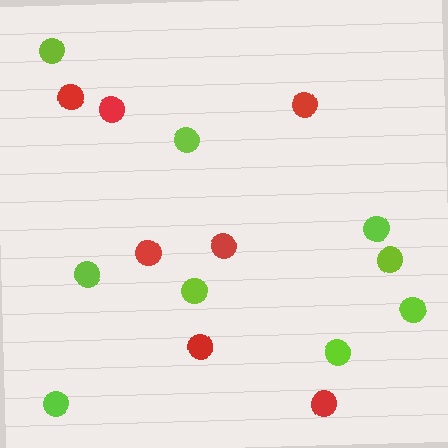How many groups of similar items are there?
There are 2 groups: one group of lime circles (9) and one group of red circles (7).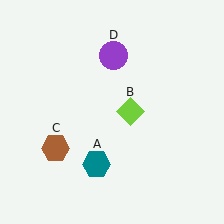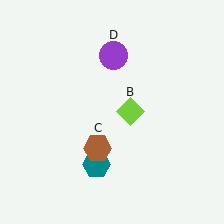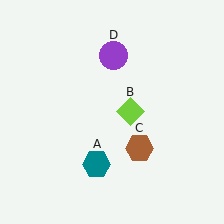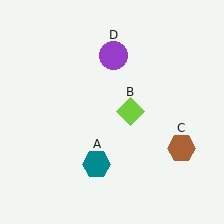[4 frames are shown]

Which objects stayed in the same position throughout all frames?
Teal hexagon (object A) and lime diamond (object B) and purple circle (object D) remained stationary.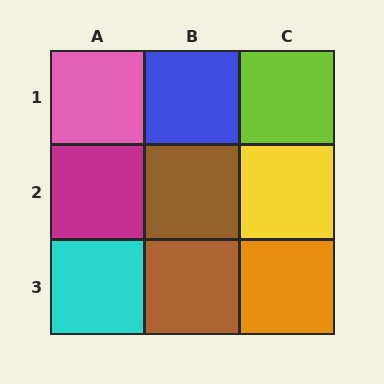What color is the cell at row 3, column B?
Brown.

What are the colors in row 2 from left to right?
Magenta, brown, yellow.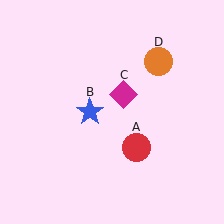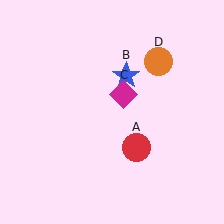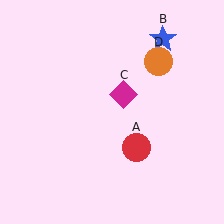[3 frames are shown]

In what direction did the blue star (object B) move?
The blue star (object B) moved up and to the right.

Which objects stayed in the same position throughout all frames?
Red circle (object A) and magenta diamond (object C) and orange circle (object D) remained stationary.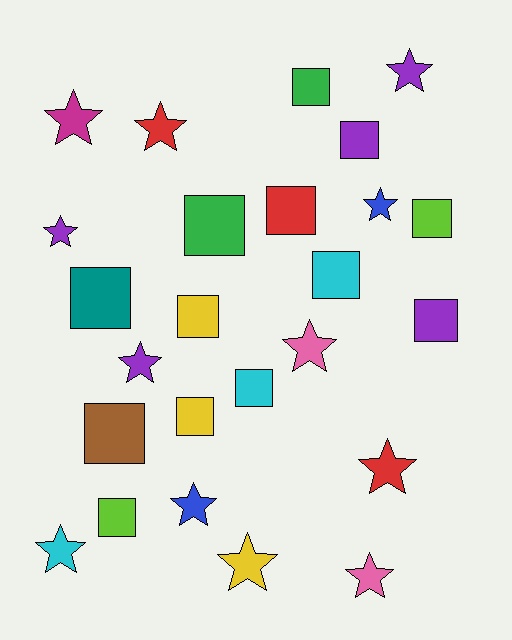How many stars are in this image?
There are 12 stars.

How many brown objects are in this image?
There is 1 brown object.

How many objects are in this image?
There are 25 objects.